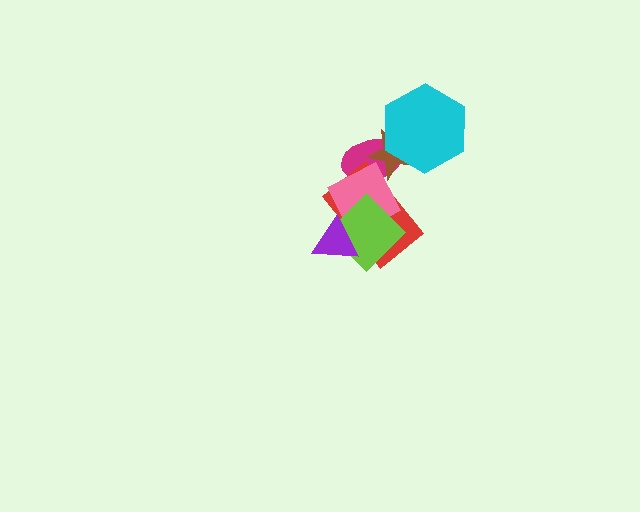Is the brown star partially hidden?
Yes, it is partially covered by another shape.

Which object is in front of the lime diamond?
The purple triangle is in front of the lime diamond.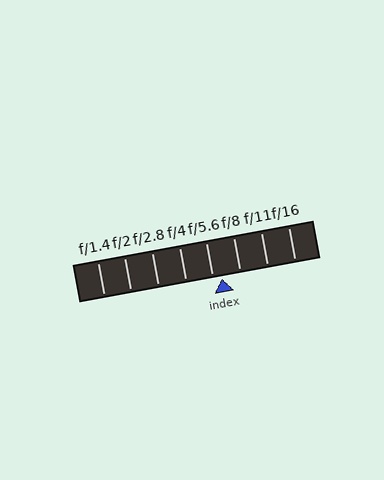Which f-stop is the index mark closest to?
The index mark is closest to f/5.6.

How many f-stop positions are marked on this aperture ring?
There are 8 f-stop positions marked.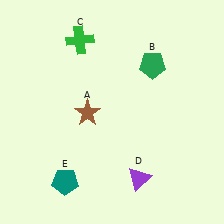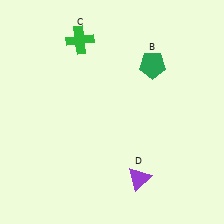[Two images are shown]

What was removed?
The brown star (A), the teal pentagon (E) were removed in Image 2.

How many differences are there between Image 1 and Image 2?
There are 2 differences between the two images.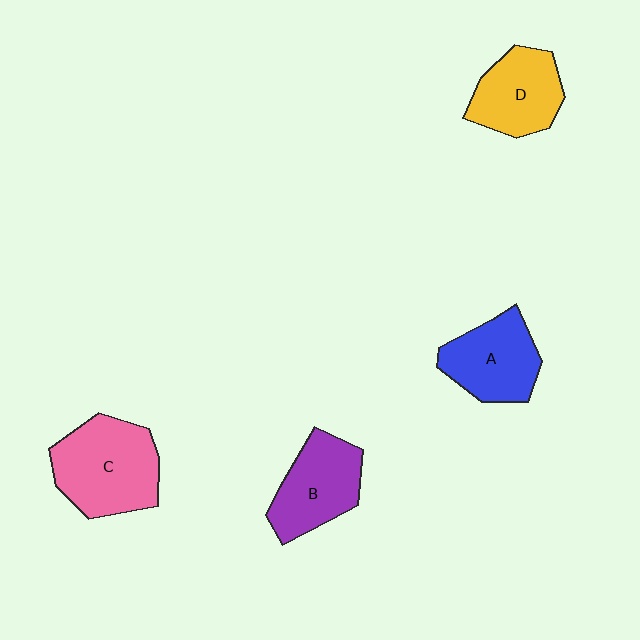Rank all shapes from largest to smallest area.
From largest to smallest: C (pink), B (purple), A (blue), D (yellow).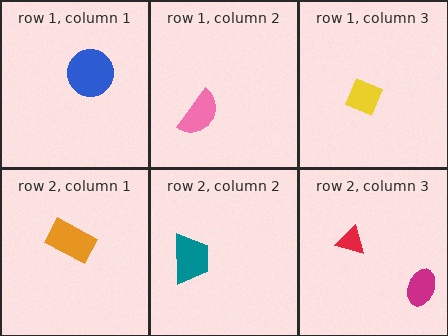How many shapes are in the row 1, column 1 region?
1.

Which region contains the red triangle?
The row 2, column 3 region.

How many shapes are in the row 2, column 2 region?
1.